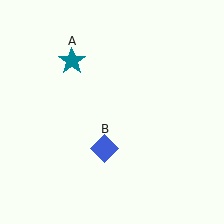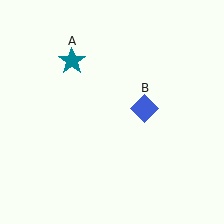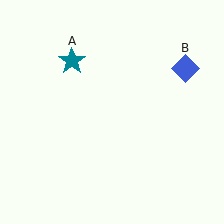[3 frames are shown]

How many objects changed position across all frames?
1 object changed position: blue diamond (object B).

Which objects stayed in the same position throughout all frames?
Teal star (object A) remained stationary.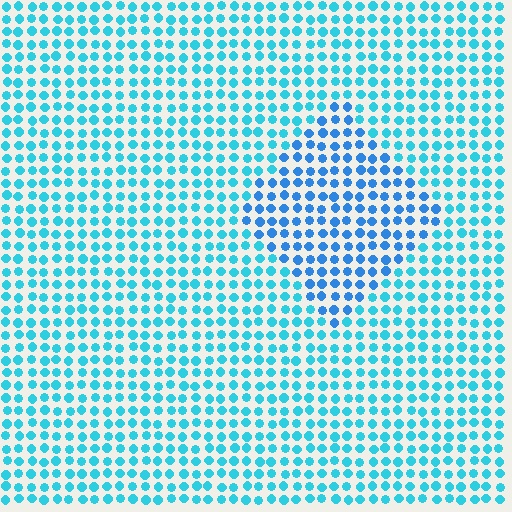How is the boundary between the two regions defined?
The boundary is defined purely by a slight shift in hue (about 24 degrees). Spacing, size, and orientation are identical on both sides.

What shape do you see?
I see a diamond.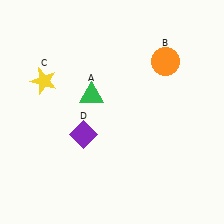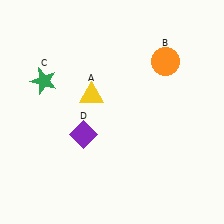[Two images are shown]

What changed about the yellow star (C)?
In Image 1, C is yellow. In Image 2, it changed to green.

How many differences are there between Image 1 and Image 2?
There are 2 differences between the two images.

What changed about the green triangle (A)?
In Image 1, A is green. In Image 2, it changed to yellow.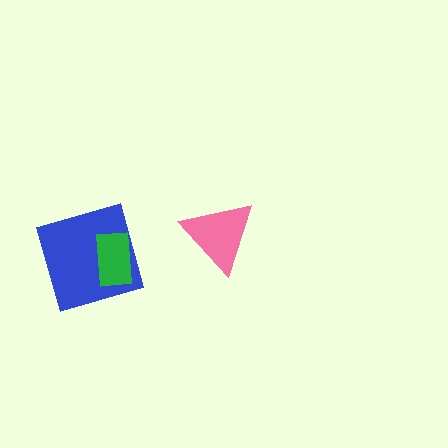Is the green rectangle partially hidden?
No, no other shape covers it.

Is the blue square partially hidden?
Yes, it is partially covered by another shape.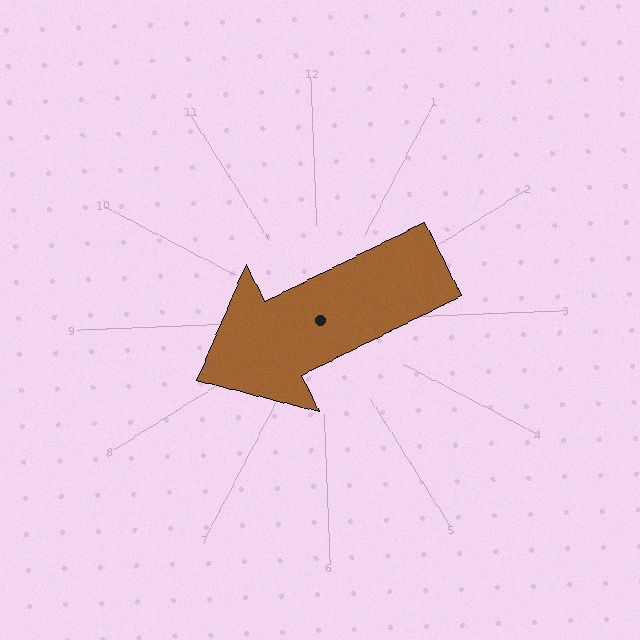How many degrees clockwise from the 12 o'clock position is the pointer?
Approximately 246 degrees.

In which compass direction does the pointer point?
Southwest.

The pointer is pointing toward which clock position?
Roughly 8 o'clock.